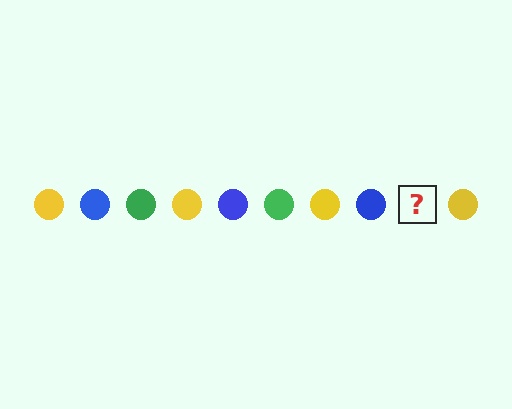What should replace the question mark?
The question mark should be replaced with a green circle.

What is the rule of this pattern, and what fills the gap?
The rule is that the pattern cycles through yellow, blue, green circles. The gap should be filled with a green circle.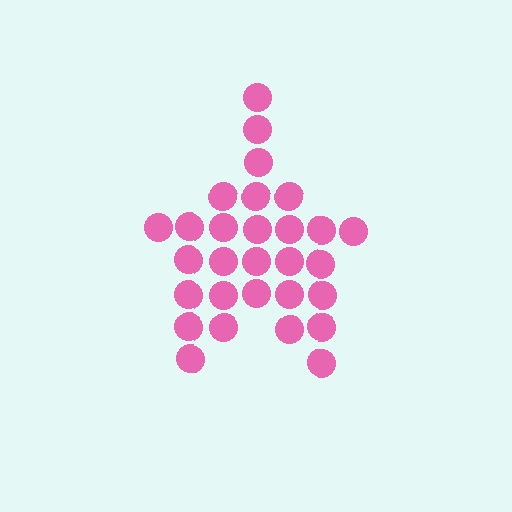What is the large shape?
The large shape is a star.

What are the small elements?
The small elements are circles.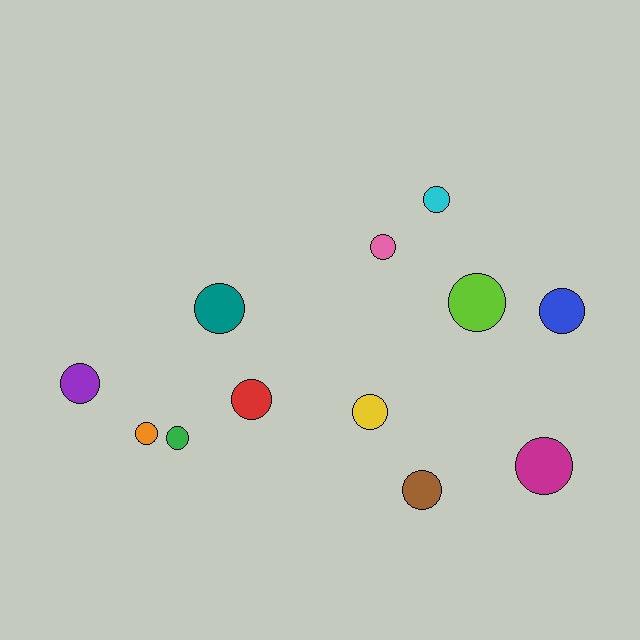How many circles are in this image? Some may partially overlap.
There are 12 circles.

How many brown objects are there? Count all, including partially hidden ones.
There is 1 brown object.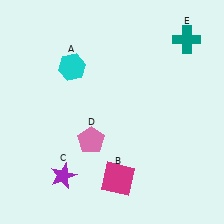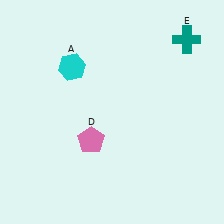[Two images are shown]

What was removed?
The purple star (C), the magenta square (B) were removed in Image 2.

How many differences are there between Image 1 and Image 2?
There are 2 differences between the two images.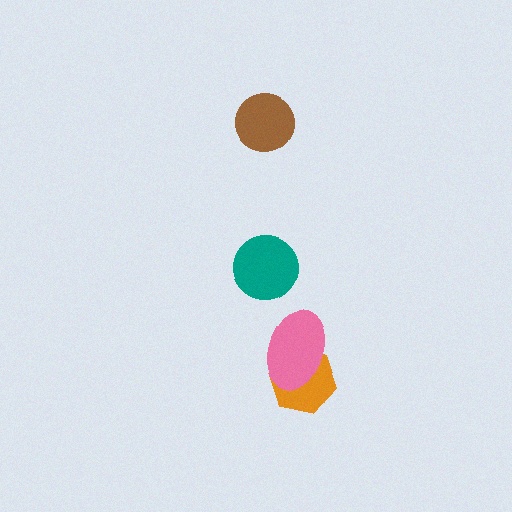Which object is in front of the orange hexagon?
The pink ellipse is in front of the orange hexagon.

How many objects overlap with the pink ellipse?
1 object overlaps with the pink ellipse.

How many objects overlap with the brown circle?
0 objects overlap with the brown circle.